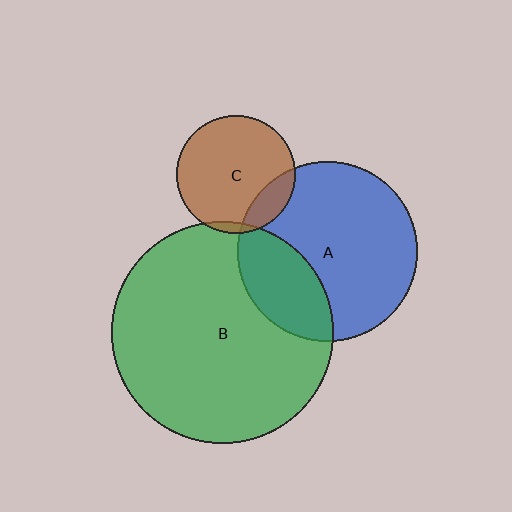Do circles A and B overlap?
Yes.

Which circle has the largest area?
Circle B (green).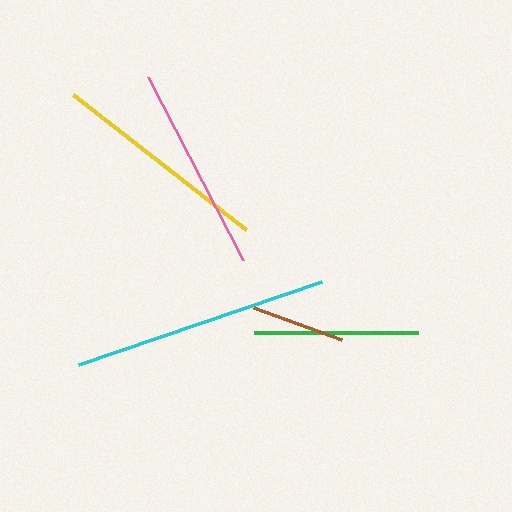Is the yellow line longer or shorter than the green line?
The yellow line is longer than the green line.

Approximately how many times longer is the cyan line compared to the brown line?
The cyan line is approximately 2.8 times the length of the brown line.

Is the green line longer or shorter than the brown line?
The green line is longer than the brown line.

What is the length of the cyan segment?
The cyan segment is approximately 257 pixels long.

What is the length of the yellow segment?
The yellow segment is approximately 219 pixels long.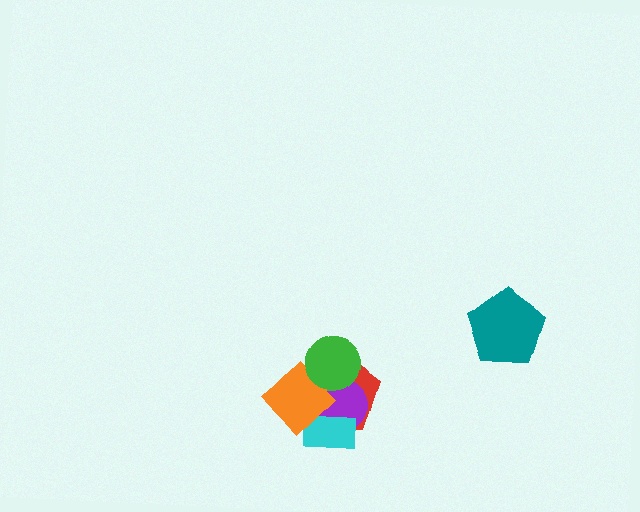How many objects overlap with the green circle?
3 objects overlap with the green circle.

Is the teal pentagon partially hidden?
No, no other shape covers it.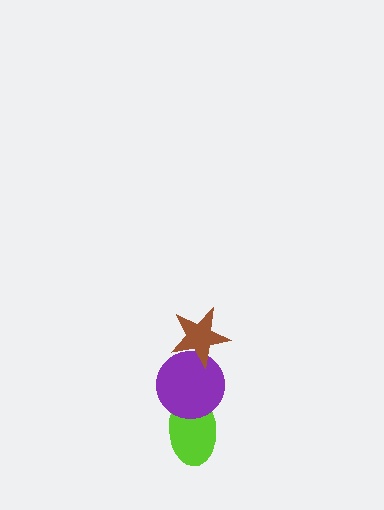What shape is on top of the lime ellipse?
The purple circle is on top of the lime ellipse.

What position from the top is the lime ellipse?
The lime ellipse is 3rd from the top.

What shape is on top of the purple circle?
The brown star is on top of the purple circle.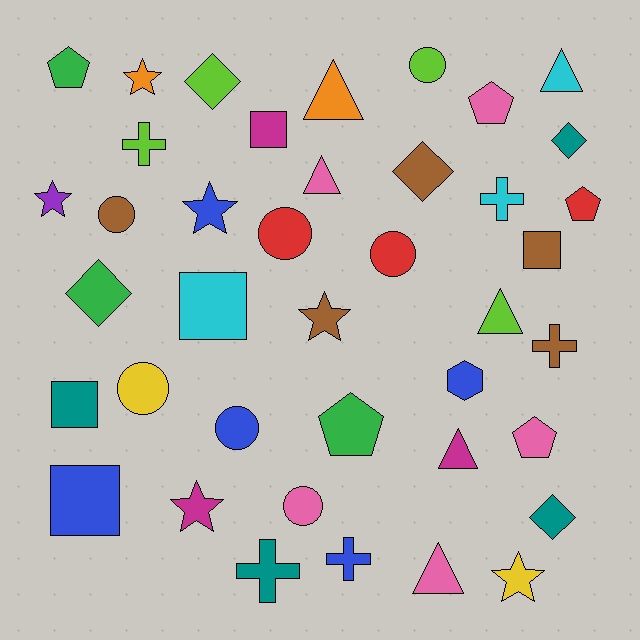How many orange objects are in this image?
There are 2 orange objects.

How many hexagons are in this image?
There is 1 hexagon.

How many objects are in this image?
There are 40 objects.